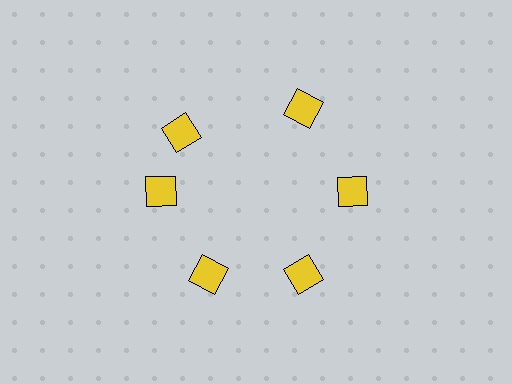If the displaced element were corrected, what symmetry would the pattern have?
It would have 6-fold rotational symmetry — the pattern would map onto itself every 60 degrees.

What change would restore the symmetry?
The symmetry would be restored by rotating it back into even spacing with its neighbors so that all 6 diamonds sit at equal angles and equal distance from the center.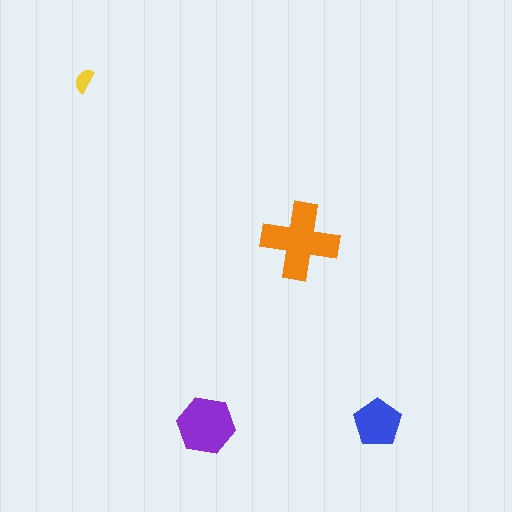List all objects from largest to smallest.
The orange cross, the purple hexagon, the blue pentagon, the yellow semicircle.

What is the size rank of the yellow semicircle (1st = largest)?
4th.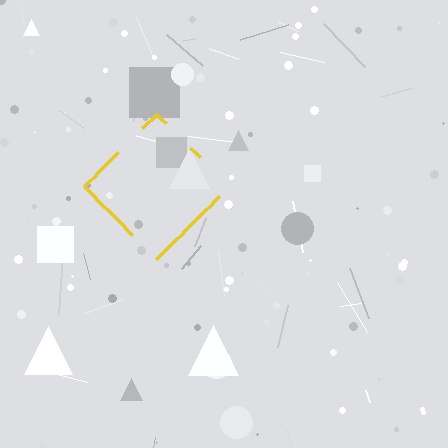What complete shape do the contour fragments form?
The contour fragments form a diamond.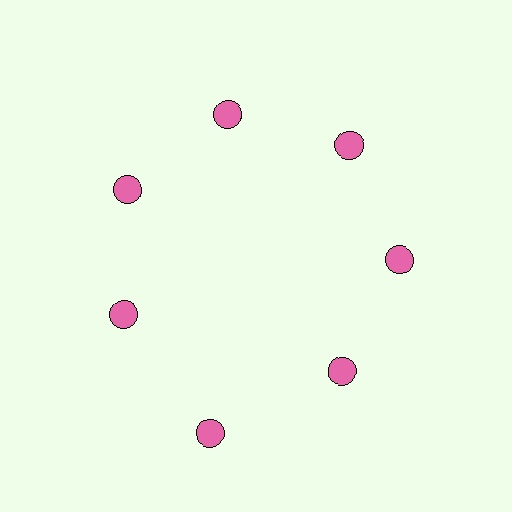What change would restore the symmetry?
The symmetry would be restored by moving it inward, back onto the ring so that all 7 circles sit at equal angles and equal distance from the center.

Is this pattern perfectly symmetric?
No. The 7 pink circles are arranged in a ring, but one element near the 6 o'clock position is pushed outward from the center, breaking the 7-fold rotational symmetry.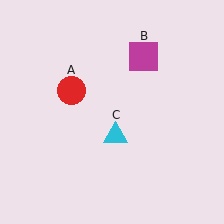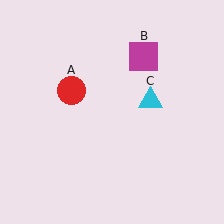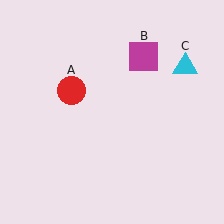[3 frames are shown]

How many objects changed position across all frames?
1 object changed position: cyan triangle (object C).